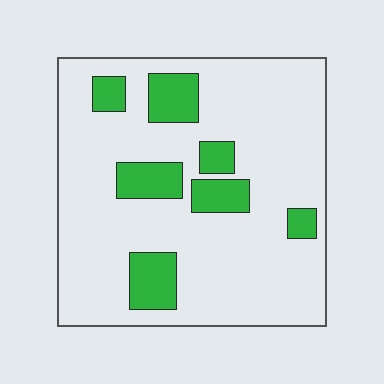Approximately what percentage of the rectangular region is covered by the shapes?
Approximately 20%.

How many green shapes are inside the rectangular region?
7.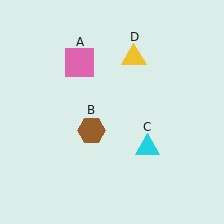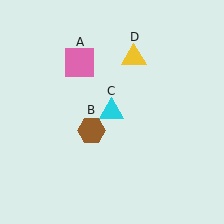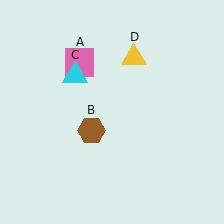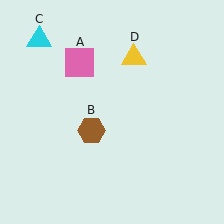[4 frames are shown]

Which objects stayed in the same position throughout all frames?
Pink square (object A) and brown hexagon (object B) and yellow triangle (object D) remained stationary.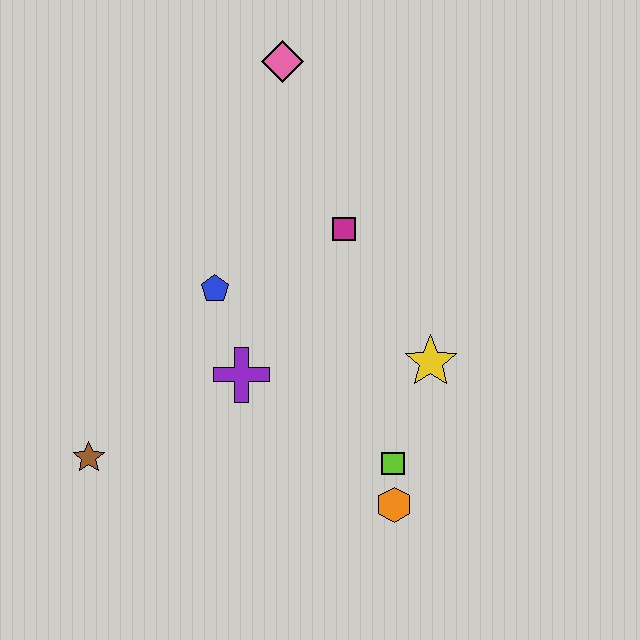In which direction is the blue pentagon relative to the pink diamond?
The blue pentagon is below the pink diamond.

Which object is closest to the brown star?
The purple cross is closest to the brown star.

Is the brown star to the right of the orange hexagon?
No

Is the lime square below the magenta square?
Yes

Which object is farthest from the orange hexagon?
The pink diamond is farthest from the orange hexagon.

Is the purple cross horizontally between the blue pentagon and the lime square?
Yes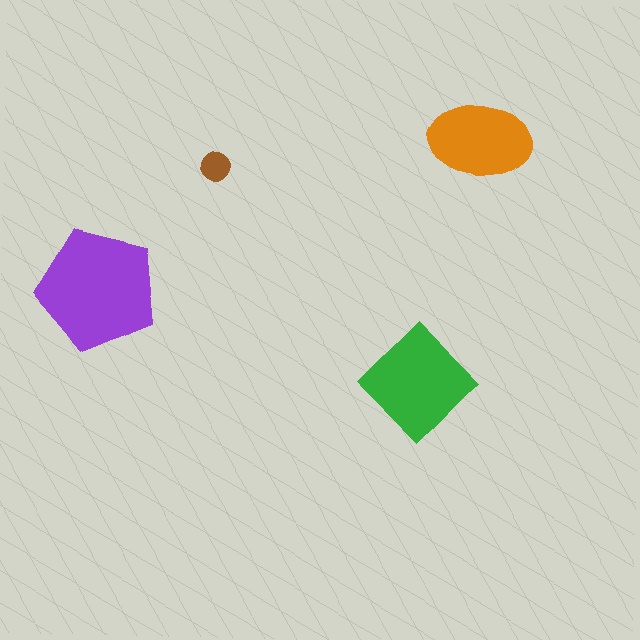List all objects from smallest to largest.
The brown circle, the orange ellipse, the green diamond, the purple pentagon.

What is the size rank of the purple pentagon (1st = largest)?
1st.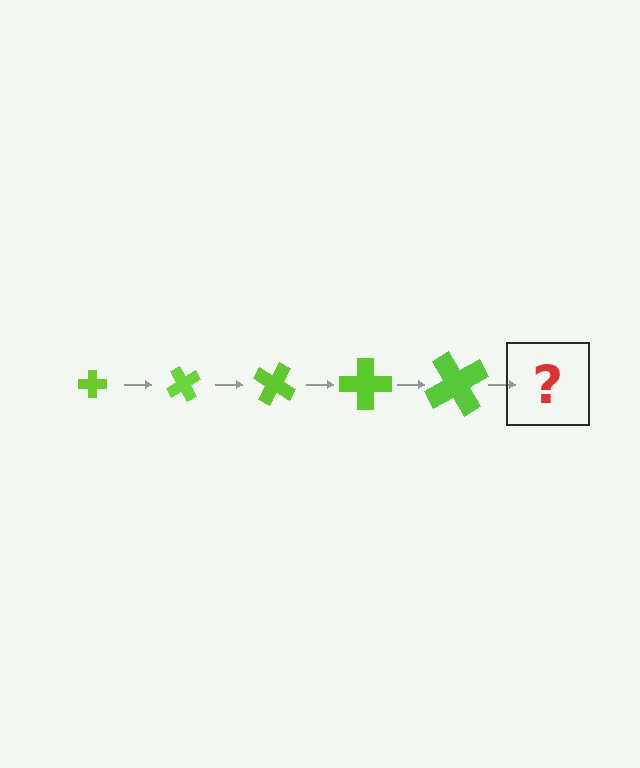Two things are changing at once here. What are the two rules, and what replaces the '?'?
The two rules are that the cross grows larger each step and it rotates 60 degrees each step. The '?' should be a cross, larger than the previous one and rotated 300 degrees from the start.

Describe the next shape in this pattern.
It should be a cross, larger than the previous one and rotated 300 degrees from the start.